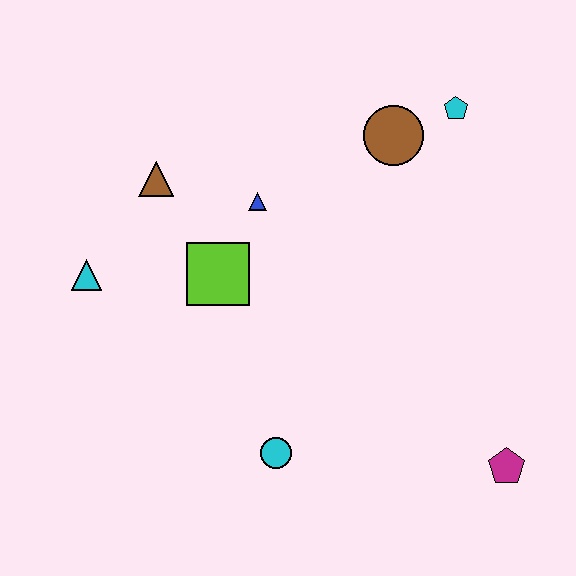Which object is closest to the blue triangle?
The lime square is closest to the blue triangle.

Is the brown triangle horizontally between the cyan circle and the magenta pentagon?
No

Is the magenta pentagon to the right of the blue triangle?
Yes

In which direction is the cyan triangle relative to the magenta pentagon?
The cyan triangle is to the left of the magenta pentagon.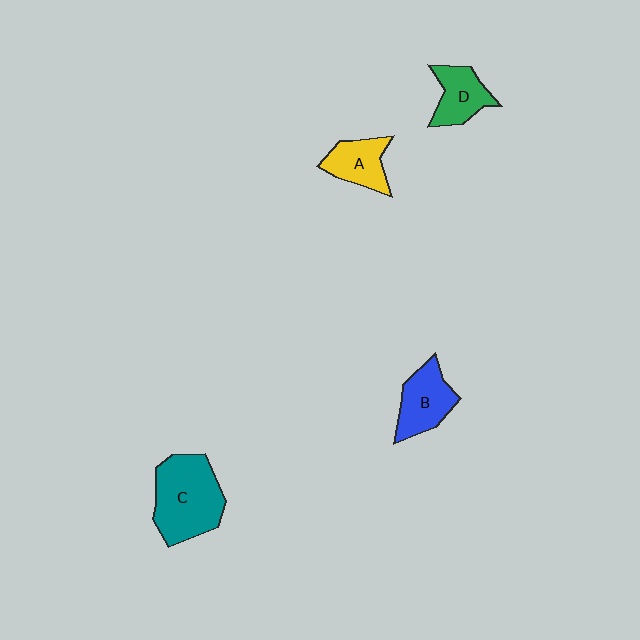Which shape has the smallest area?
Shape A (yellow).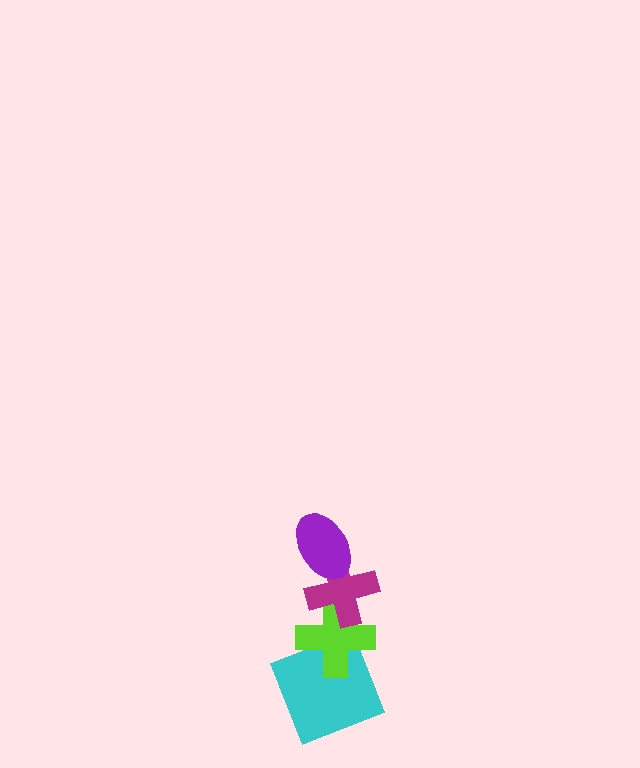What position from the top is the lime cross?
The lime cross is 3rd from the top.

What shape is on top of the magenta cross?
The purple ellipse is on top of the magenta cross.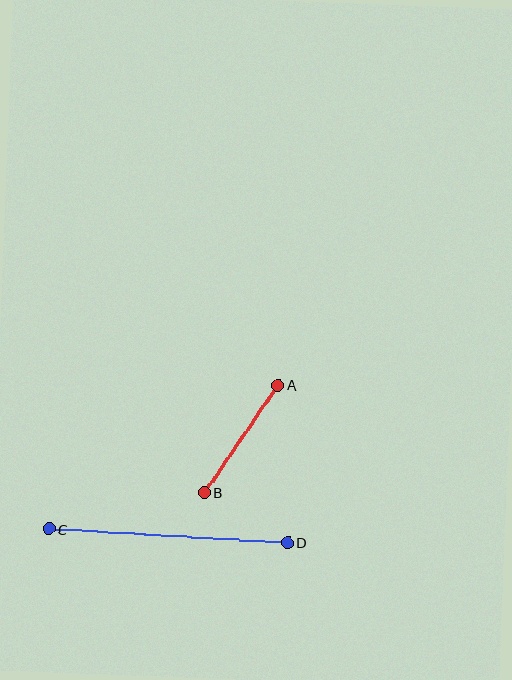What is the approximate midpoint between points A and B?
The midpoint is at approximately (241, 439) pixels.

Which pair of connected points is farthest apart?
Points C and D are farthest apart.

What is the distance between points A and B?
The distance is approximately 130 pixels.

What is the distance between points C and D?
The distance is approximately 239 pixels.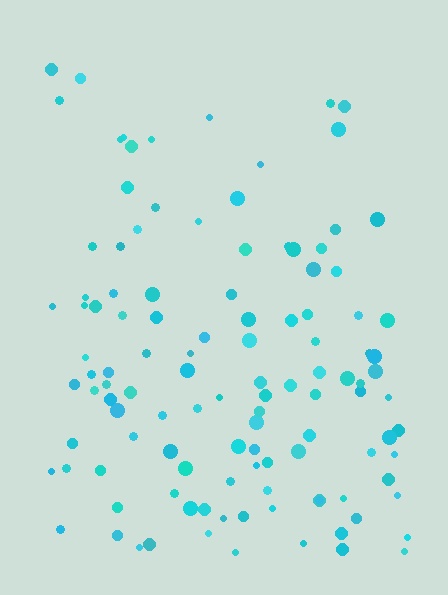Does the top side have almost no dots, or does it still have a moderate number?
Still a moderate number, just noticeably fewer than the bottom.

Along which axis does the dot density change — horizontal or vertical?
Vertical.